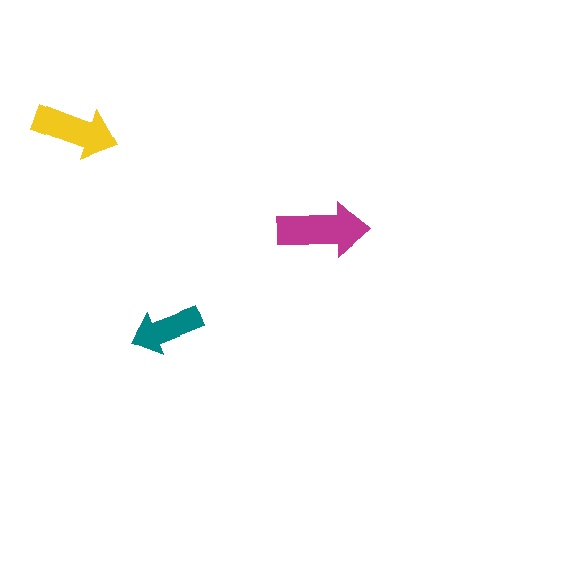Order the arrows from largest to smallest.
the magenta one, the yellow one, the teal one.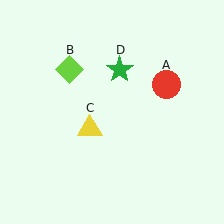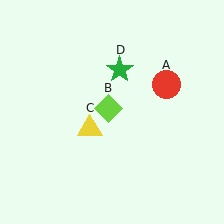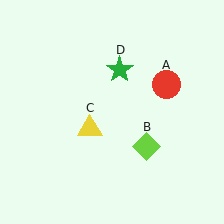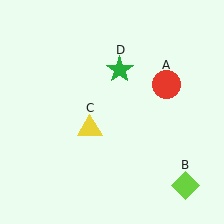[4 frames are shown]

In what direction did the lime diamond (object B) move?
The lime diamond (object B) moved down and to the right.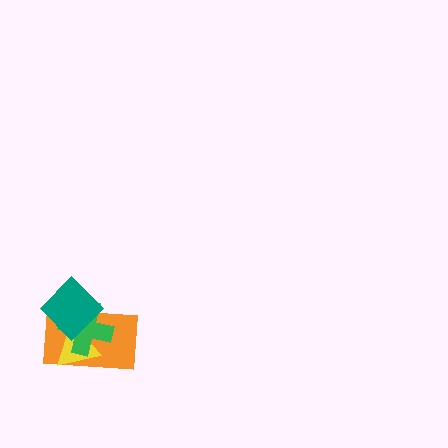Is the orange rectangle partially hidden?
Yes, it is partially covered by another shape.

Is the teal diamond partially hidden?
No, no other shape covers it.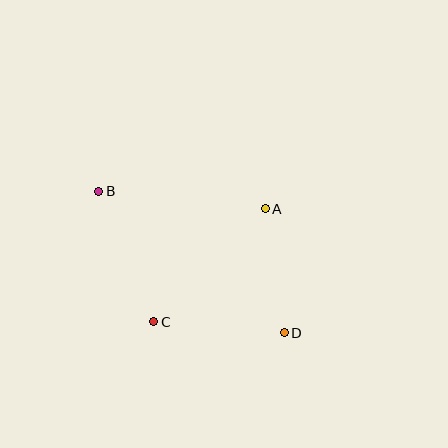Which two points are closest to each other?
Points A and D are closest to each other.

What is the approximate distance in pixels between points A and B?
The distance between A and B is approximately 167 pixels.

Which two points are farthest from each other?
Points B and D are farthest from each other.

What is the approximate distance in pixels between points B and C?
The distance between B and C is approximately 142 pixels.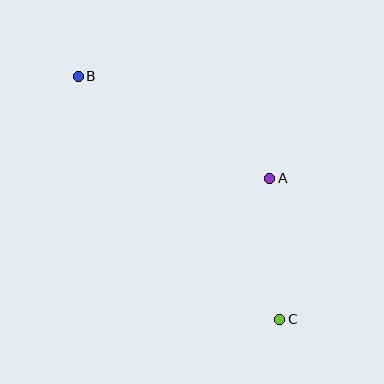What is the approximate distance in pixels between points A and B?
The distance between A and B is approximately 217 pixels.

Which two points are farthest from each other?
Points B and C are farthest from each other.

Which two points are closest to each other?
Points A and C are closest to each other.